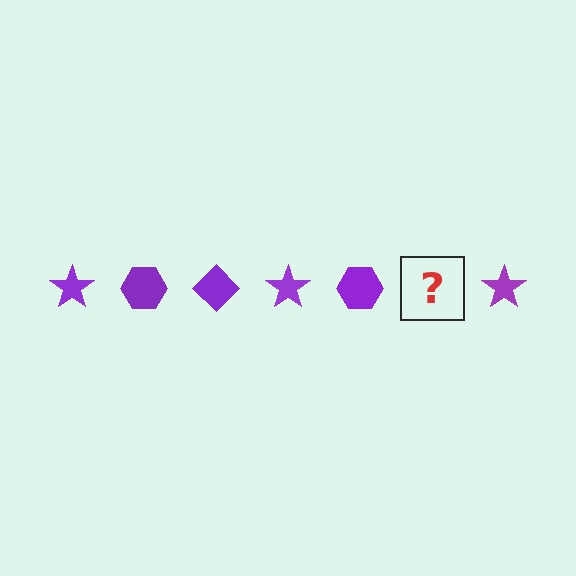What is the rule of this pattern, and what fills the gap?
The rule is that the pattern cycles through star, hexagon, diamond shapes in purple. The gap should be filled with a purple diamond.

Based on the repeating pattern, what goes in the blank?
The blank should be a purple diamond.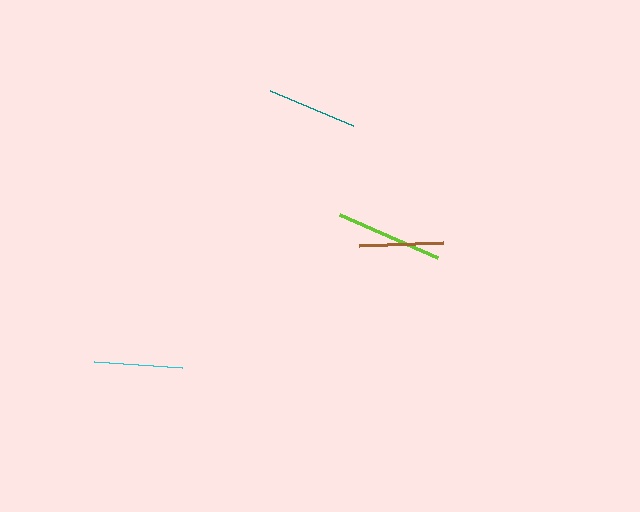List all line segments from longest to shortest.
From longest to shortest: lime, teal, cyan, brown.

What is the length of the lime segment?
The lime segment is approximately 107 pixels long.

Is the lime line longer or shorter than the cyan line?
The lime line is longer than the cyan line.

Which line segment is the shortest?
The brown line is the shortest at approximately 84 pixels.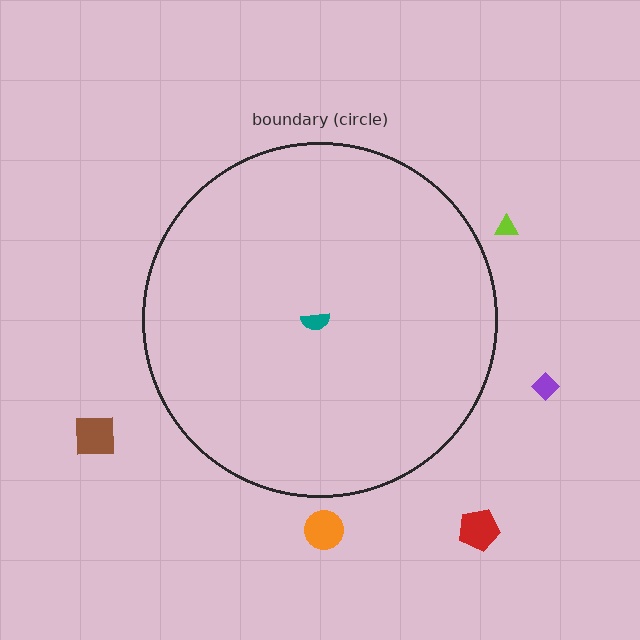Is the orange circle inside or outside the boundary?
Outside.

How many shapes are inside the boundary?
1 inside, 5 outside.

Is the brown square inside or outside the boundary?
Outside.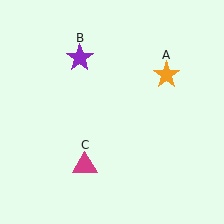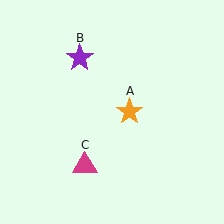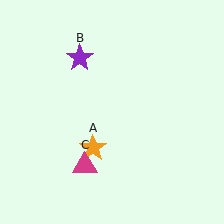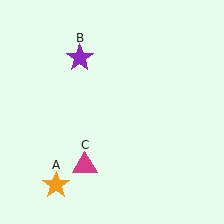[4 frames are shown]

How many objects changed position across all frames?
1 object changed position: orange star (object A).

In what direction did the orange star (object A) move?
The orange star (object A) moved down and to the left.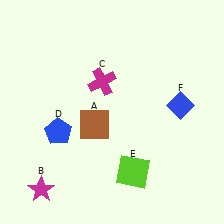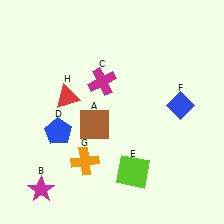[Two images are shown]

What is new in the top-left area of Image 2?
A red triangle (H) was added in the top-left area of Image 2.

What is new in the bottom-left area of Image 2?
An orange cross (G) was added in the bottom-left area of Image 2.